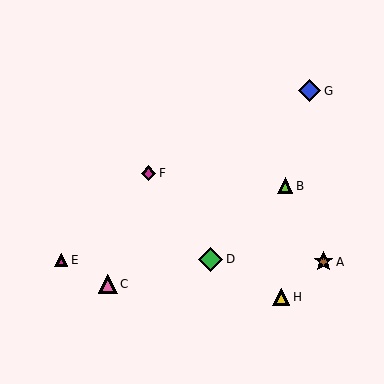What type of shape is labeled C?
Shape C is a pink triangle.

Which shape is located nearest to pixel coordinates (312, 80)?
The blue diamond (labeled G) at (310, 91) is nearest to that location.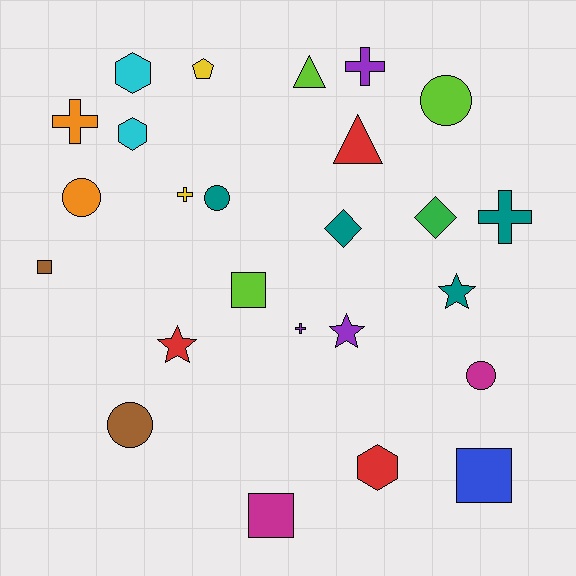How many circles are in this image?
There are 5 circles.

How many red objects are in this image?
There are 3 red objects.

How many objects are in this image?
There are 25 objects.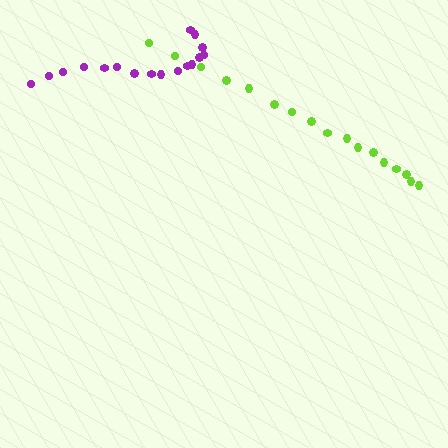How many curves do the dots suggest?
There are 2 distinct paths.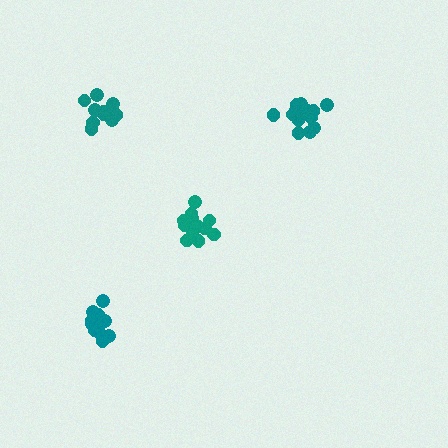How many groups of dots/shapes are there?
There are 4 groups.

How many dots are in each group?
Group 1: 12 dots, Group 2: 10 dots, Group 3: 11 dots, Group 4: 15 dots (48 total).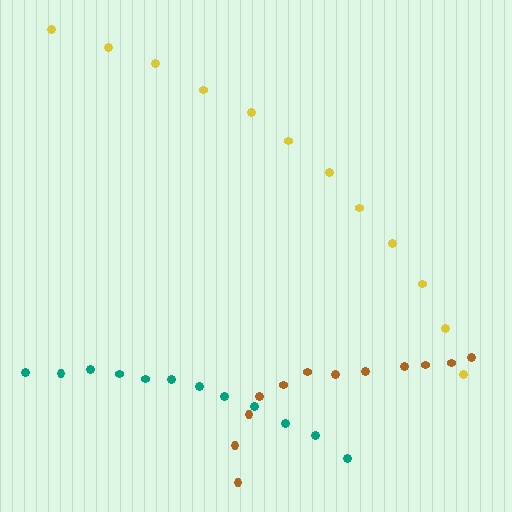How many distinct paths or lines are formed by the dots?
There are 3 distinct paths.